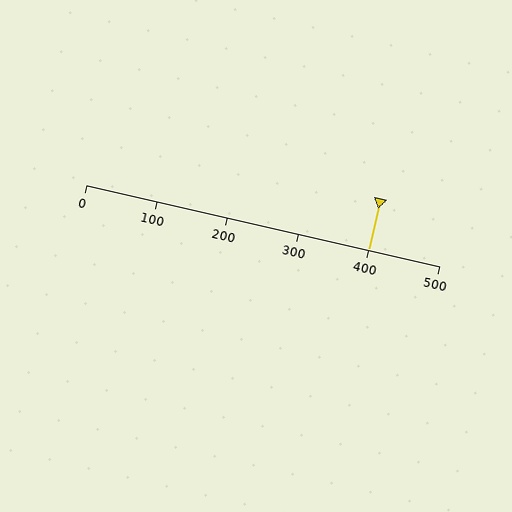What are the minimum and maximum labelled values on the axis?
The axis runs from 0 to 500.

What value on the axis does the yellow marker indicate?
The marker indicates approximately 400.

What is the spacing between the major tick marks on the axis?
The major ticks are spaced 100 apart.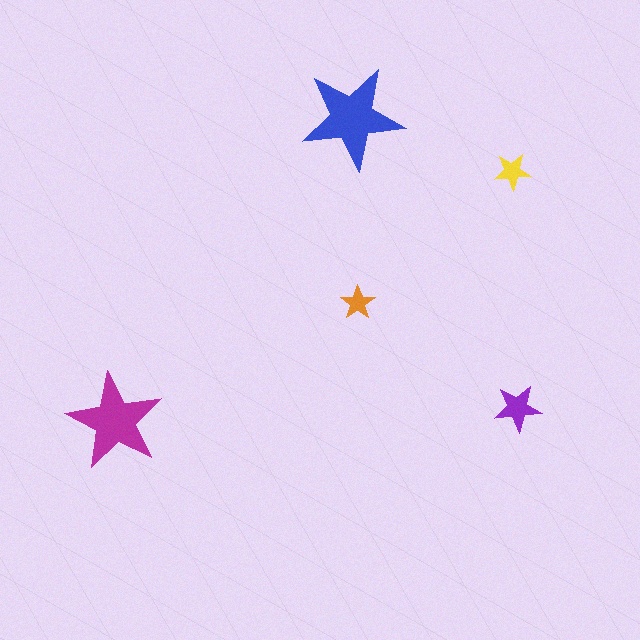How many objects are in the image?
There are 5 objects in the image.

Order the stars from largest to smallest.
the blue one, the magenta one, the purple one, the yellow one, the orange one.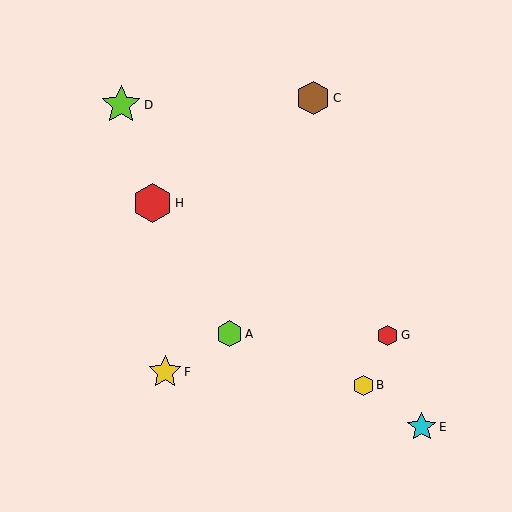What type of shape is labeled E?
Shape E is a cyan star.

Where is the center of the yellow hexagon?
The center of the yellow hexagon is at (363, 385).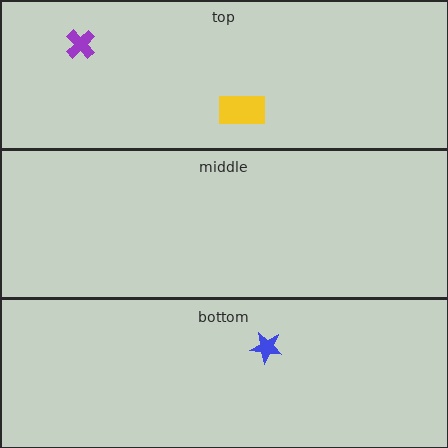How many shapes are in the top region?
2.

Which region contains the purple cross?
The top region.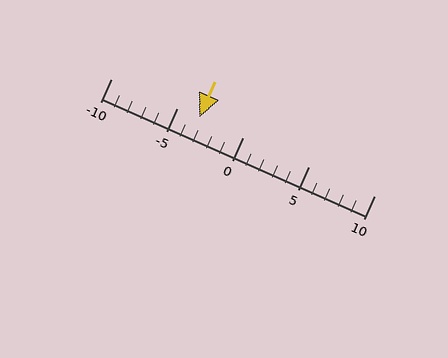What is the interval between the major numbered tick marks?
The major tick marks are spaced 5 units apart.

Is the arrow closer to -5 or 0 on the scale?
The arrow is closer to -5.